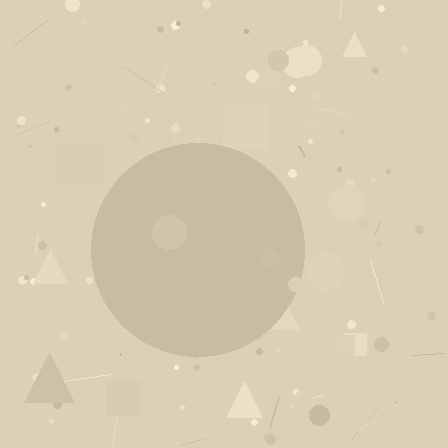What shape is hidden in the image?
A circle is hidden in the image.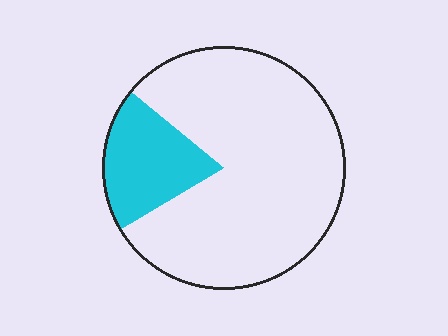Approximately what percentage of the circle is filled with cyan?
Approximately 20%.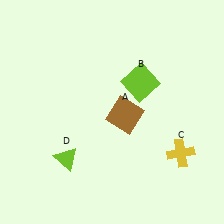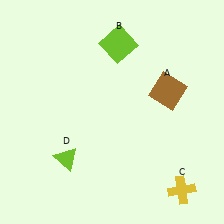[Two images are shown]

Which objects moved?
The objects that moved are: the brown square (A), the lime square (B), the yellow cross (C).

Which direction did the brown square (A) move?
The brown square (A) moved right.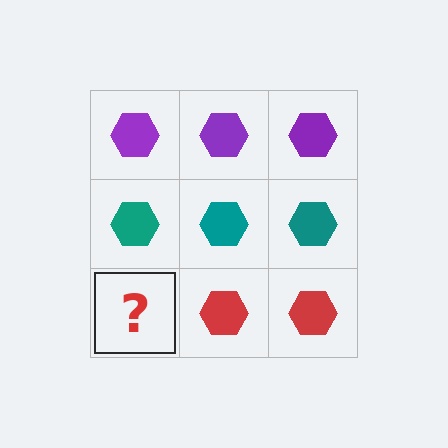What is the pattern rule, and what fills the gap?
The rule is that each row has a consistent color. The gap should be filled with a red hexagon.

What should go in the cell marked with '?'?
The missing cell should contain a red hexagon.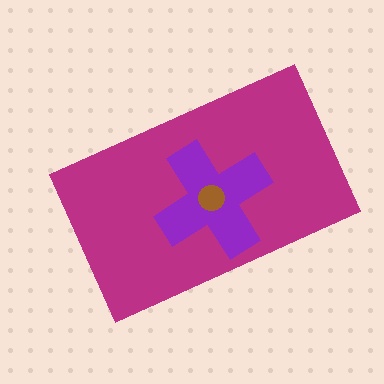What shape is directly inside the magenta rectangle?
The purple cross.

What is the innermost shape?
The brown circle.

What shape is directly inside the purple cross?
The brown circle.